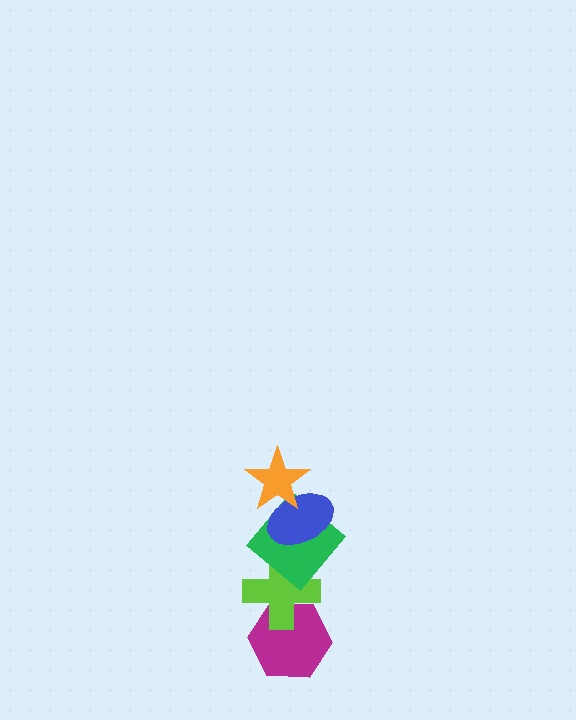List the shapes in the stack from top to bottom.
From top to bottom: the orange star, the blue ellipse, the green diamond, the lime cross, the magenta hexagon.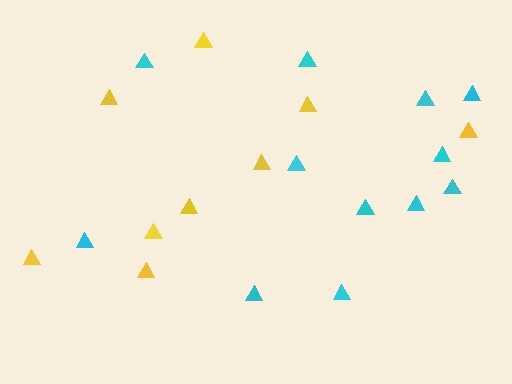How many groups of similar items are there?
There are 2 groups: one group of yellow triangles (9) and one group of cyan triangles (12).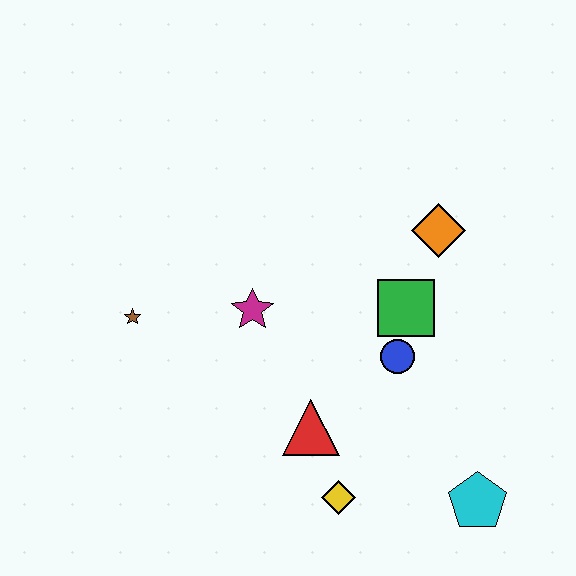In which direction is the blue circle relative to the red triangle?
The blue circle is to the right of the red triangle.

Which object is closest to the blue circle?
The green square is closest to the blue circle.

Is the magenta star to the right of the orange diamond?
No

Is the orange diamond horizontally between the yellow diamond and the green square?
No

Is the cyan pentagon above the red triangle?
No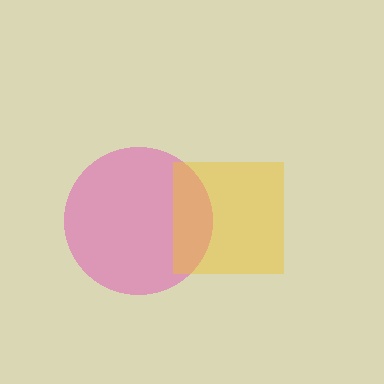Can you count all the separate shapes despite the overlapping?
Yes, there are 2 separate shapes.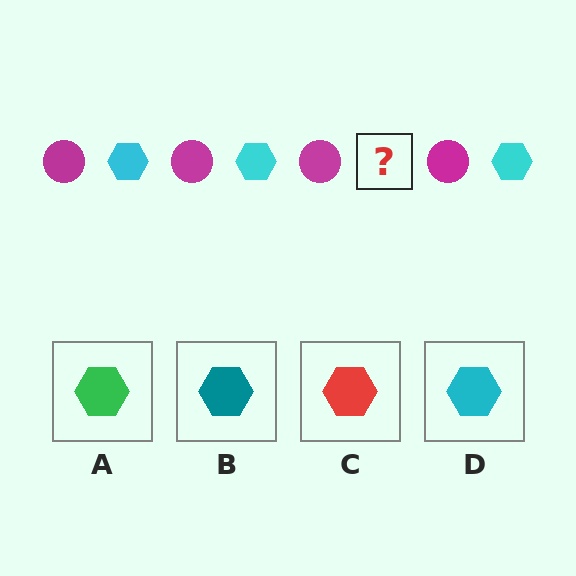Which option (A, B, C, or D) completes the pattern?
D.